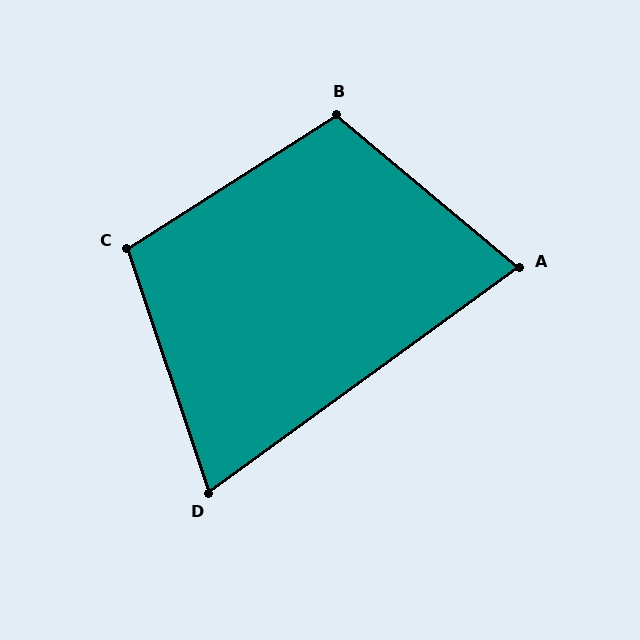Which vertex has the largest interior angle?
B, at approximately 108 degrees.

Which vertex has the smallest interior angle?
D, at approximately 72 degrees.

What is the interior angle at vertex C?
Approximately 104 degrees (obtuse).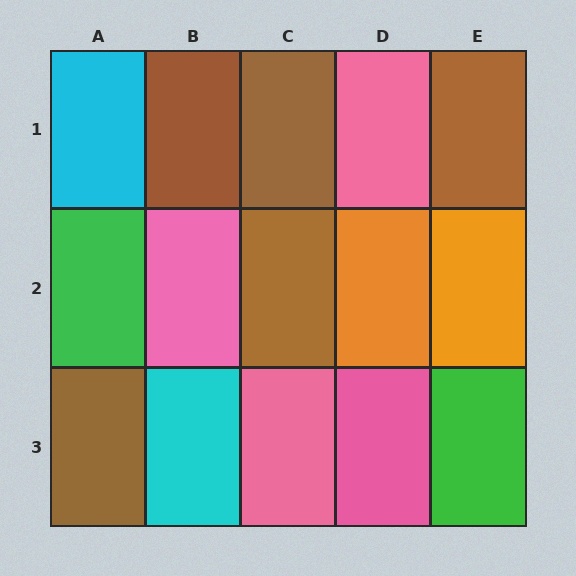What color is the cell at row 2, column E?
Orange.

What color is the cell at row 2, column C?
Brown.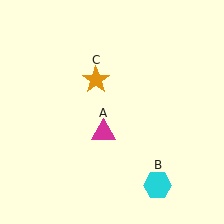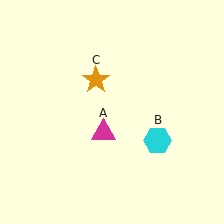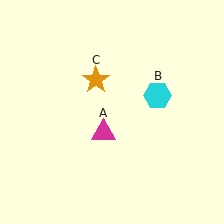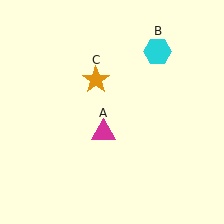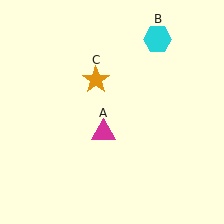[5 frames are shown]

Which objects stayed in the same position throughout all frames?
Magenta triangle (object A) and orange star (object C) remained stationary.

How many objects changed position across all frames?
1 object changed position: cyan hexagon (object B).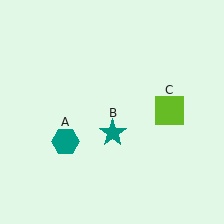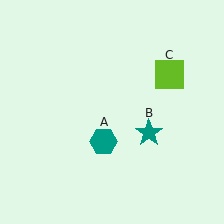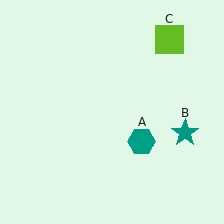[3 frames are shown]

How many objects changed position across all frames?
3 objects changed position: teal hexagon (object A), teal star (object B), lime square (object C).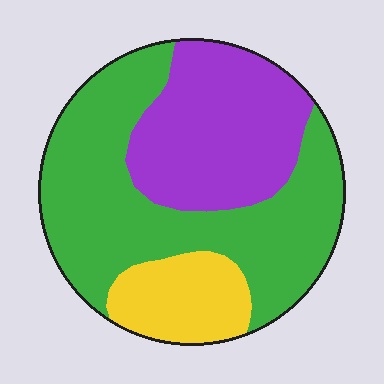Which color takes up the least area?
Yellow, at roughly 15%.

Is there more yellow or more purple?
Purple.